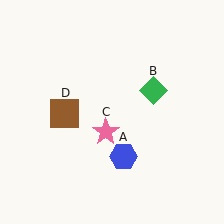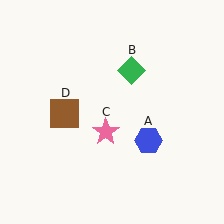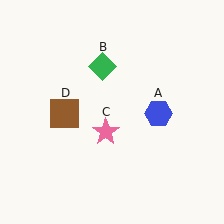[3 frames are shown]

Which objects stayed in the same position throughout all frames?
Pink star (object C) and brown square (object D) remained stationary.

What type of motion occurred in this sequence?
The blue hexagon (object A), green diamond (object B) rotated counterclockwise around the center of the scene.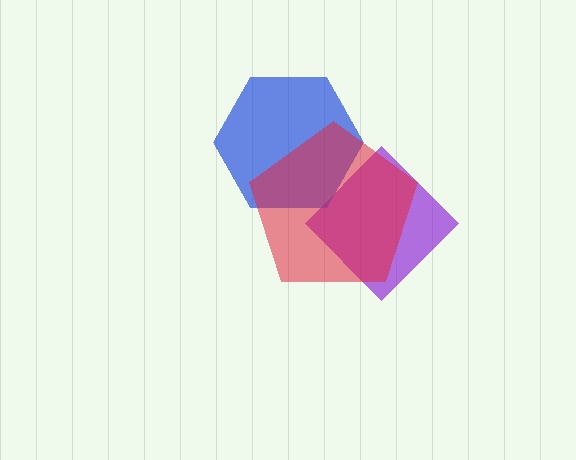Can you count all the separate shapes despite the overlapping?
Yes, there are 3 separate shapes.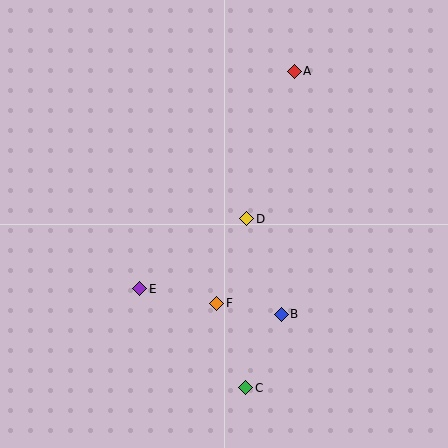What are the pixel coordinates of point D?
Point D is at (247, 219).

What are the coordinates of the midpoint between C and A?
The midpoint between C and A is at (270, 229).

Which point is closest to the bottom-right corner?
Point C is closest to the bottom-right corner.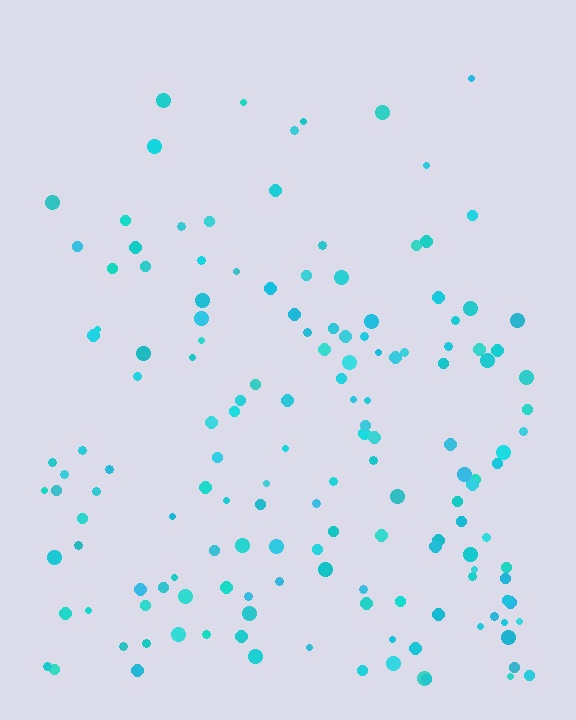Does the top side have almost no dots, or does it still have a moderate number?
Still a moderate number, just noticeably fewer than the bottom.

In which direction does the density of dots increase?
From top to bottom, with the bottom side densest.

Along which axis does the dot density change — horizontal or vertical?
Vertical.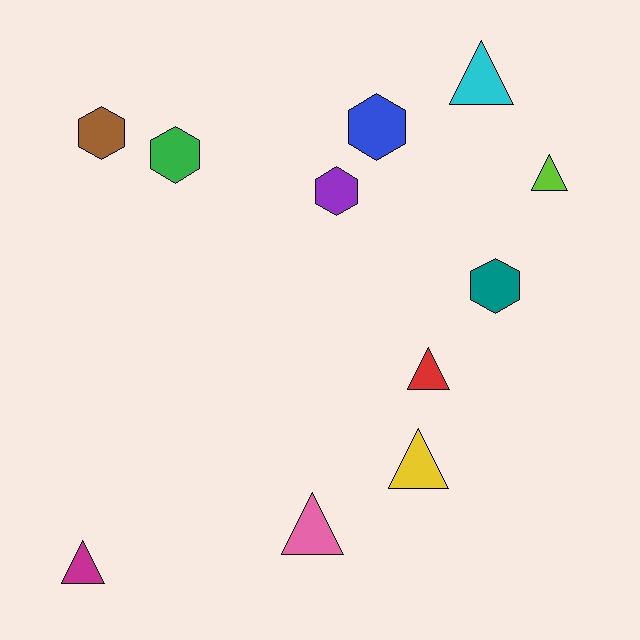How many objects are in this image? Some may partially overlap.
There are 11 objects.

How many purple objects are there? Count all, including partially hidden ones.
There is 1 purple object.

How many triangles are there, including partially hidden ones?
There are 6 triangles.